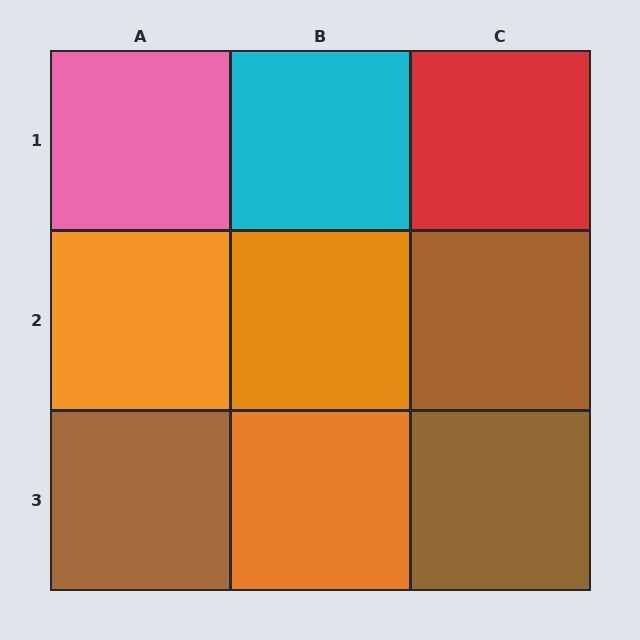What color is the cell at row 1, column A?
Pink.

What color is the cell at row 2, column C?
Brown.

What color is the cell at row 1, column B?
Cyan.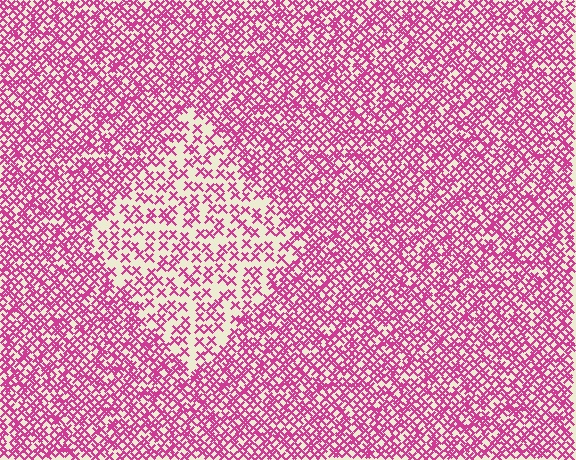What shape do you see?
I see a diamond.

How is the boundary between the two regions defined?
The boundary is defined by a change in element density (approximately 2.1x ratio). All elements are the same color, size, and shape.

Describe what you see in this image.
The image contains small magenta elements arranged at two different densities. A diamond-shaped region is visible where the elements are less densely packed than the surrounding area.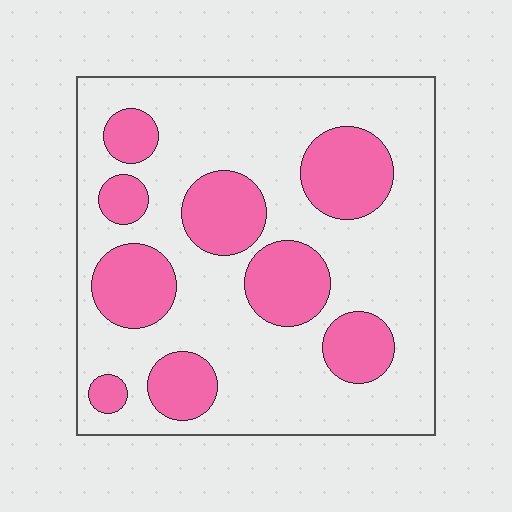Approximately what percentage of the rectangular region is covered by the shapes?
Approximately 30%.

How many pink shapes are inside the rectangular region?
9.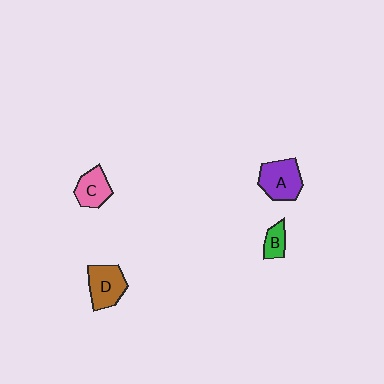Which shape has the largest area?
Shape A (purple).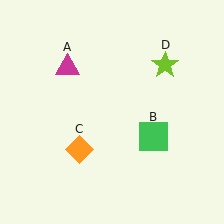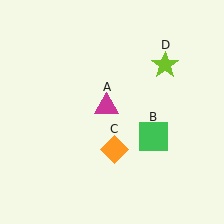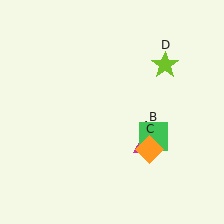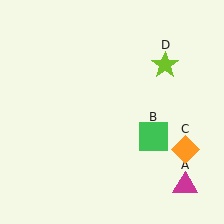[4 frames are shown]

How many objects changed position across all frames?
2 objects changed position: magenta triangle (object A), orange diamond (object C).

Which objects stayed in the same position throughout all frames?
Green square (object B) and lime star (object D) remained stationary.